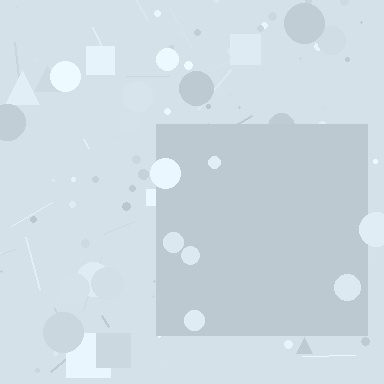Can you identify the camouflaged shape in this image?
The camouflaged shape is a square.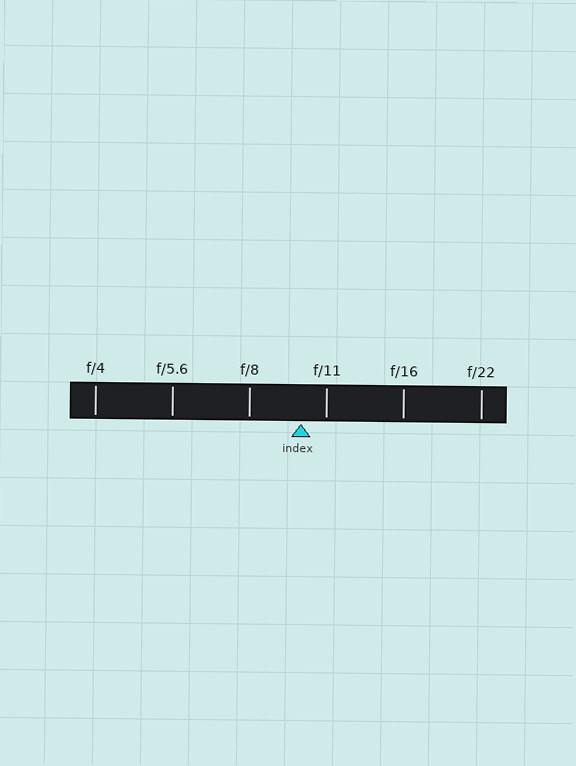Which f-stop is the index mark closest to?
The index mark is closest to f/11.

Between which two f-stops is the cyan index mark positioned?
The index mark is between f/8 and f/11.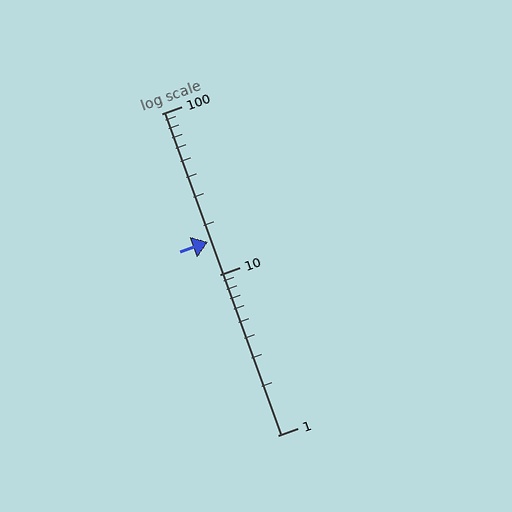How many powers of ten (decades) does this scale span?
The scale spans 2 decades, from 1 to 100.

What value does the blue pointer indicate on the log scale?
The pointer indicates approximately 16.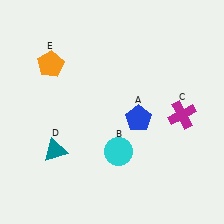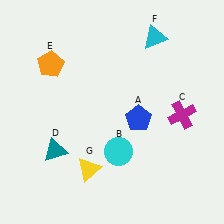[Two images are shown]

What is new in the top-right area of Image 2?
A cyan triangle (F) was added in the top-right area of Image 2.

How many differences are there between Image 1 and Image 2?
There are 2 differences between the two images.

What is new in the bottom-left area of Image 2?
A yellow triangle (G) was added in the bottom-left area of Image 2.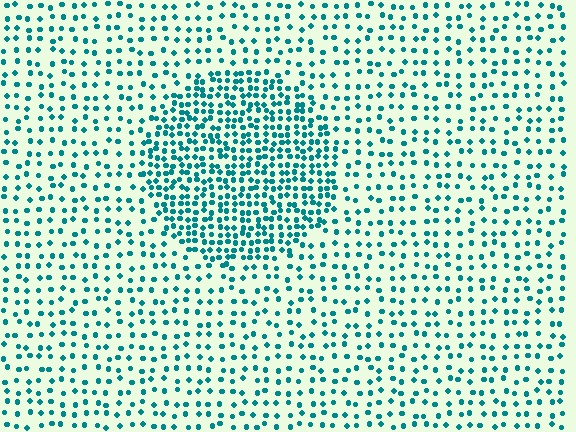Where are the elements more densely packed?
The elements are more densely packed inside the circle boundary.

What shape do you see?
I see a circle.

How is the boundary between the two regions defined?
The boundary is defined by a change in element density (approximately 2.2x ratio). All elements are the same color, size, and shape.